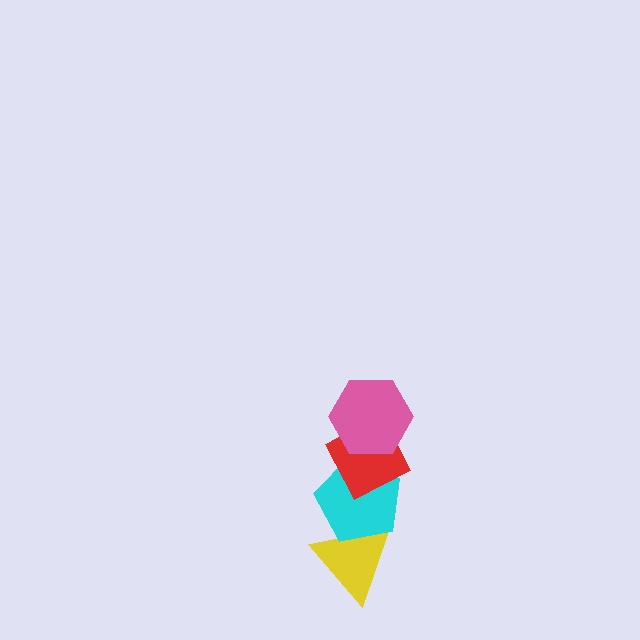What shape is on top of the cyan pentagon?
The red diamond is on top of the cyan pentagon.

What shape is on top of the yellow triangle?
The cyan pentagon is on top of the yellow triangle.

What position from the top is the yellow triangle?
The yellow triangle is 4th from the top.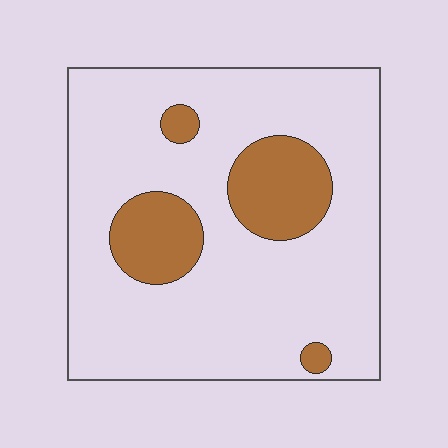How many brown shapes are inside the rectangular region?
4.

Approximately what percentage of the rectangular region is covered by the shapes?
Approximately 20%.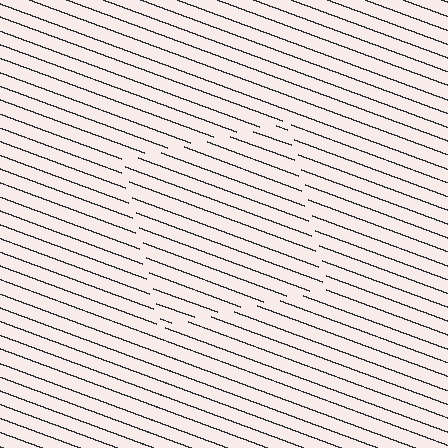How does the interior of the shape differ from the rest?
The interior of the shape contains the same grating, shifted by half a period — the contour is defined by the phase discontinuity where line-ends from the inner and outer gratings abut.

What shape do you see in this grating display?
An illusory square. The interior of the shape contains the same grating, shifted by half a period — the contour is defined by the phase discontinuity where line-ends from the inner and outer gratings abut.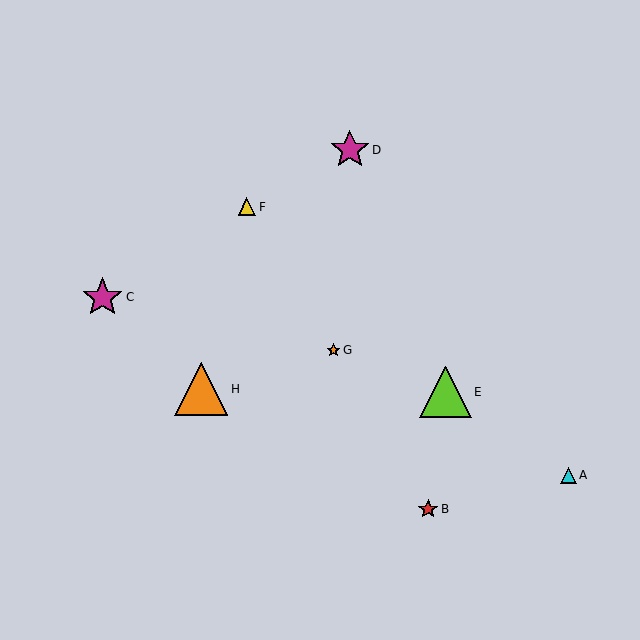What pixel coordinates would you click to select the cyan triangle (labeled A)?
Click at (568, 475) to select the cyan triangle A.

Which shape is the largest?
The orange triangle (labeled H) is the largest.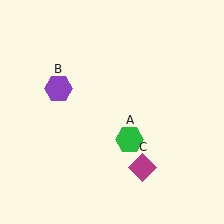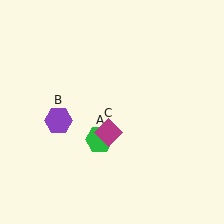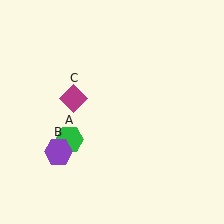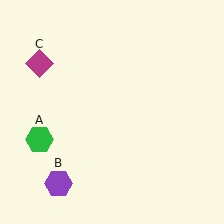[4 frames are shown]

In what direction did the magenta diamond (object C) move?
The magenta diamond (object C) moved up and to the left.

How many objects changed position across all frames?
3 objects changed position: green hexagon (object A), purple hexagon (object B), magenta diamond (object C).